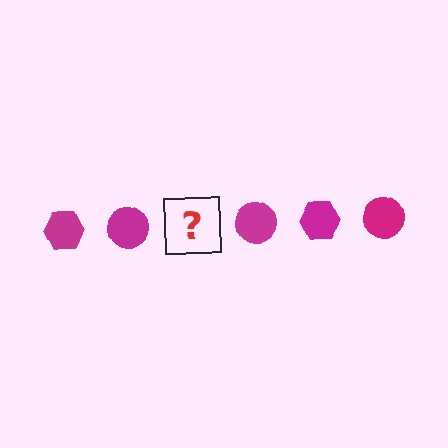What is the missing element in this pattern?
The missing element is a magenta hexagon.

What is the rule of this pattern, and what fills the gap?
The rule is that the pattern cycles through hexagon, circle shapes in magenta. The gap should be filled with a magenta hexagon.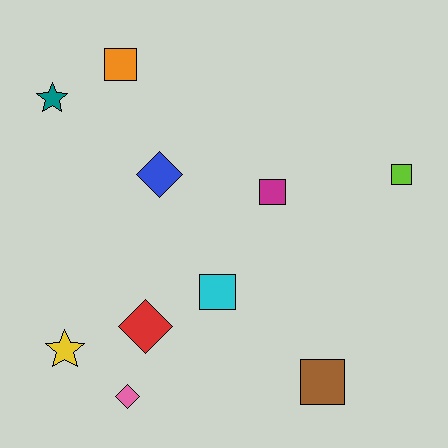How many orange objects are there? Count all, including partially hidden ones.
There is 1 orange object.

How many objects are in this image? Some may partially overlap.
There are 10 objects.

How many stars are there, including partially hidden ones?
There are 2 stars.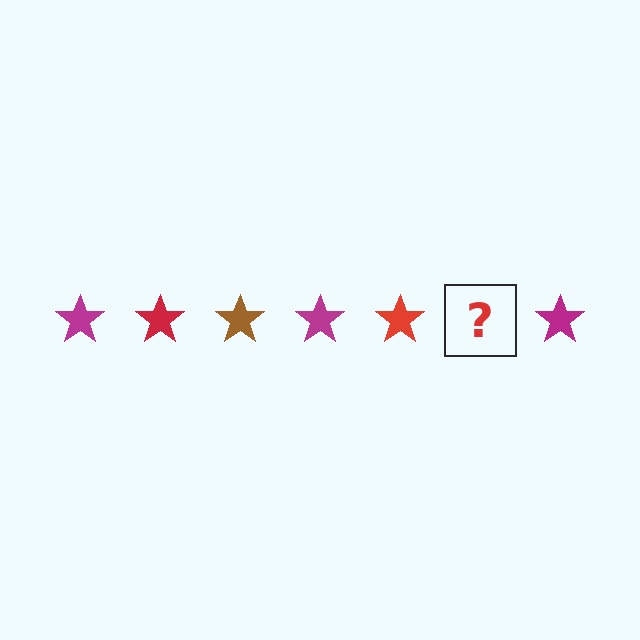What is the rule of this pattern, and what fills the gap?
The rule is that the pattern cycles through magenta, red, brown stars. The gap should be filled with a brown star.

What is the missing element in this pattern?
The missing element is a brown star.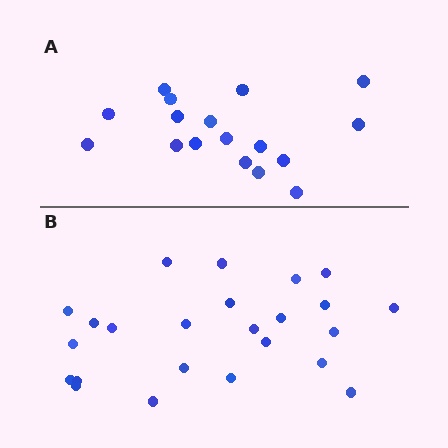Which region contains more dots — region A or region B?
Region B (the bottom region) has more dots.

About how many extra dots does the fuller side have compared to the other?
Region B has roughly 8 or so more dots than region A.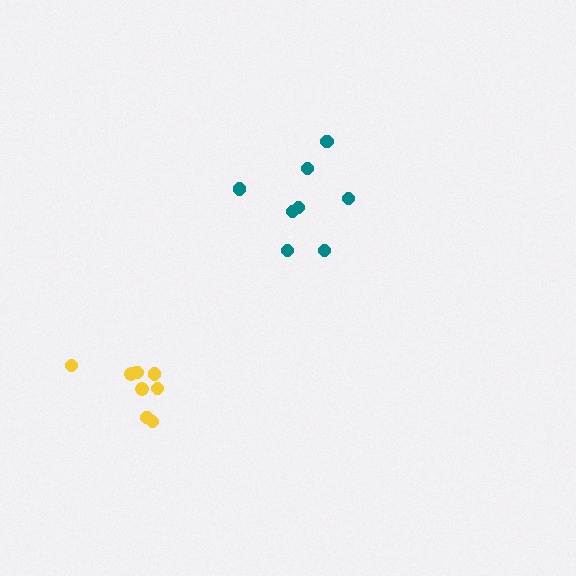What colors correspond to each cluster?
The clusters are colored: teal, yellow.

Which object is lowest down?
The yellow cluster is bottommost.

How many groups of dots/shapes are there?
There are 2 groups.